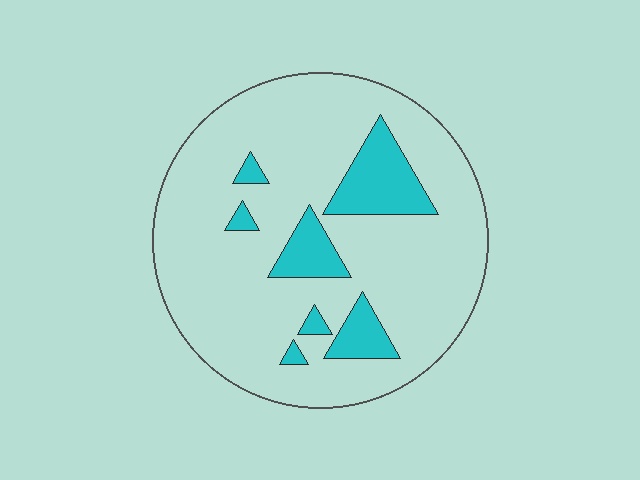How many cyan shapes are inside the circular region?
7.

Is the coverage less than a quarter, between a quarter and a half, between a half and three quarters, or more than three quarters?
Less than a quarter.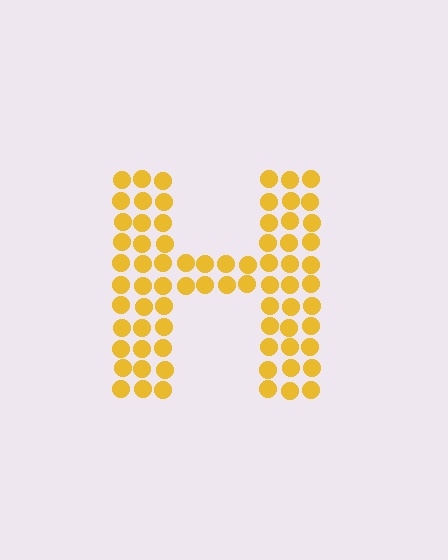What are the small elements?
The small elements are circles.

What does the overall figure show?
The overall figure shows the letter H.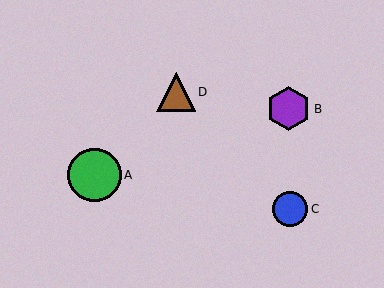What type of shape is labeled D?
Shape D is a brown triangle.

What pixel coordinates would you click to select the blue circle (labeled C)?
Click at (290, 209) to select the blue circle C.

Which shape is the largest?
The green circle (labeled A) is the largest.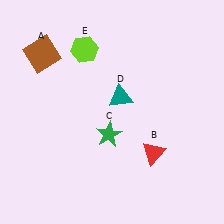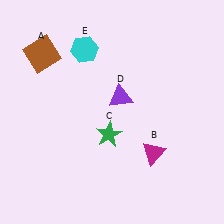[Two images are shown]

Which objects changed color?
B changed from red to magenta. D changed from teal to purple. E changed from lime to cyan.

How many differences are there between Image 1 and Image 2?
There are 3 differences between the two images.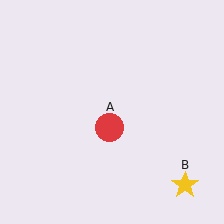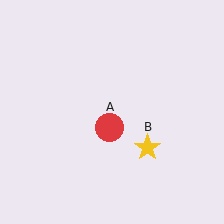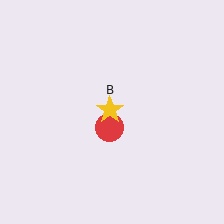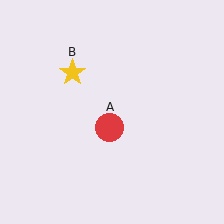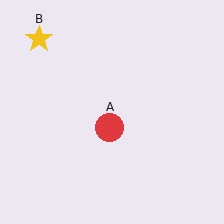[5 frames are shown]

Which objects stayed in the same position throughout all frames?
Red circle (object A) remained stationary.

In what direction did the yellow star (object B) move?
The yellow star (object B) moved up and to the left.